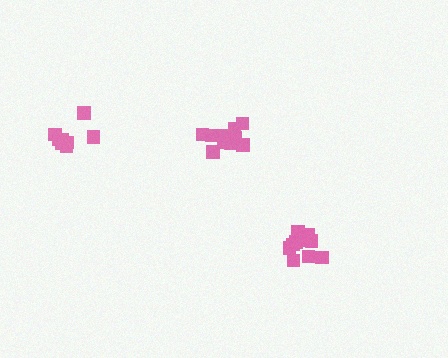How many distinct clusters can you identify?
There are 3 distinct clusters.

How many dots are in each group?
Group 1: 11 dots, Group 2: 8 dots, Group 3: 12 dots (31 total).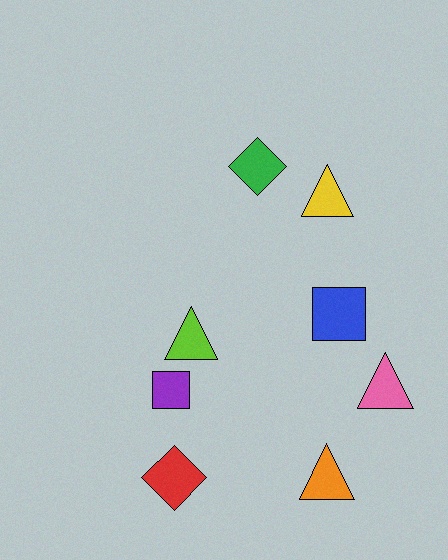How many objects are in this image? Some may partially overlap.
There are 8 objects.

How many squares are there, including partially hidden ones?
There are 2 squares.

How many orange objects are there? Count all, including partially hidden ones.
There is 1 orange object.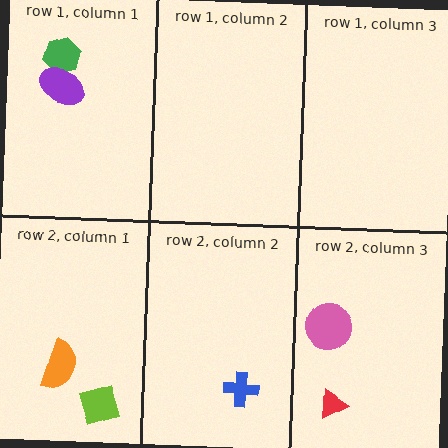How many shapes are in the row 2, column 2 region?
1.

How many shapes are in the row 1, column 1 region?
2.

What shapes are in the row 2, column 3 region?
The red triangle, the pink circle.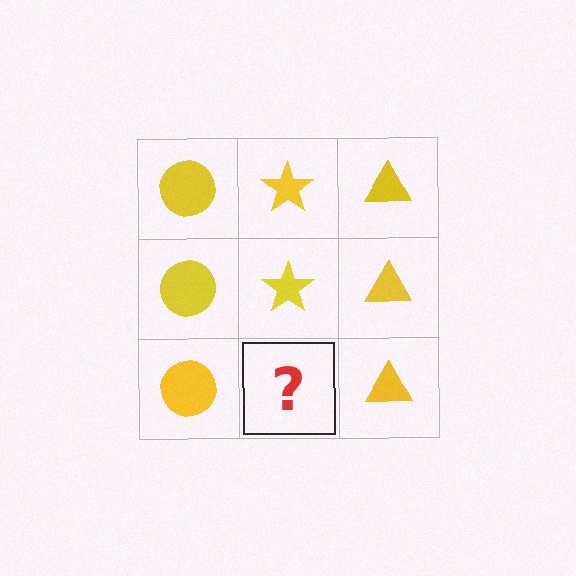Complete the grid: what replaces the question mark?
The question mark should be replaced with a yellow star.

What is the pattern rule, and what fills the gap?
The rule is that each column has a consistent shape. The gap should be filled with a yellow star.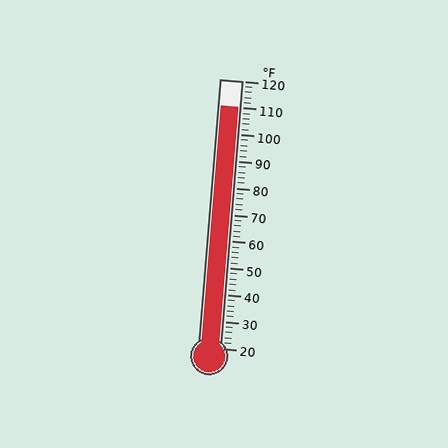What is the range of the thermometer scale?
The thermometer scale ranges from 20°F to 120°F.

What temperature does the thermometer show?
The thermometer shows approximately 110°F.